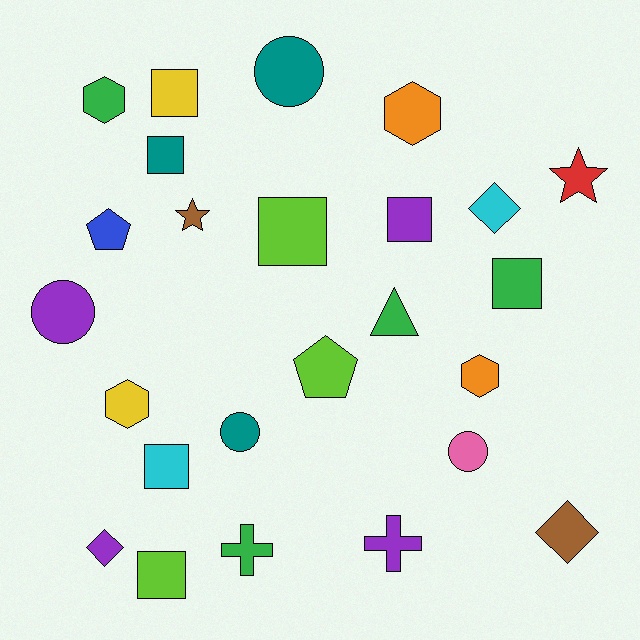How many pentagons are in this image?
There are 2 pentagons.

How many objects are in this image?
There are 25 objects.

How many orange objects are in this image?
There are 2 orange objects.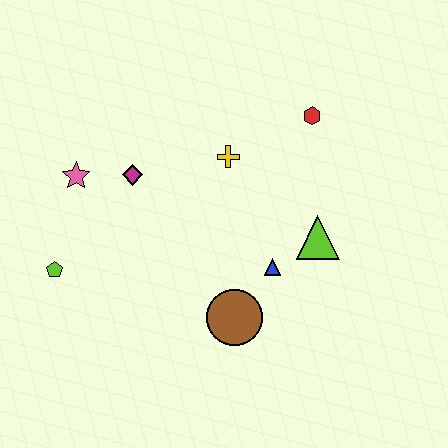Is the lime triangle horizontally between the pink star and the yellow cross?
No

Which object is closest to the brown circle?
The blue triangle is closest to the brown circle.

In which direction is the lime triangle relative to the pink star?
The lime triangle is to the right of the pink star.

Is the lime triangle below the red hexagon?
Yes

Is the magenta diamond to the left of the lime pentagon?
No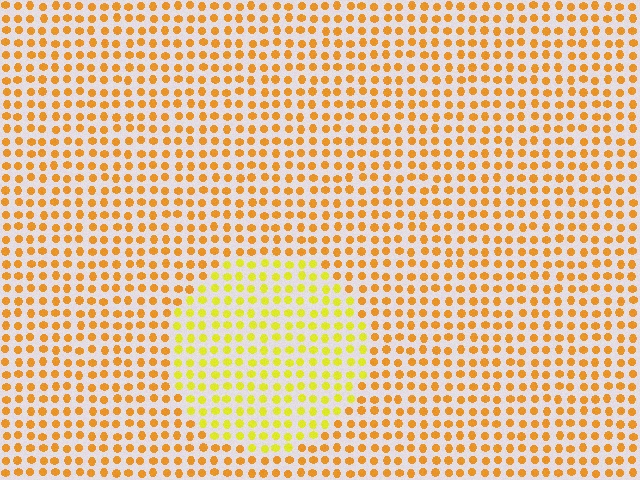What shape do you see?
I see a circle.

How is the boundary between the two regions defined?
The boundary is defined purely by a slight shift in hue (about 30 degrees). Spacing, size, and orientation are identical on both sides.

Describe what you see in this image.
The image is filled with small orange elements in a uniform arrangement. A circle-shaped region is visible where the elements are tinted to a slightly different hue, forming a subtle color boundary.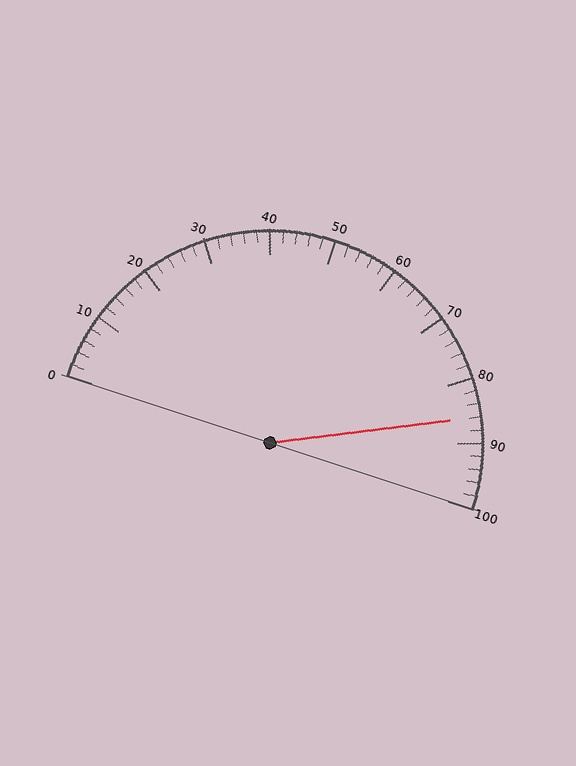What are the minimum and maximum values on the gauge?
The gauge ranges from 0 to 100.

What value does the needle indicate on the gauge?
The needle indicates approximately 86.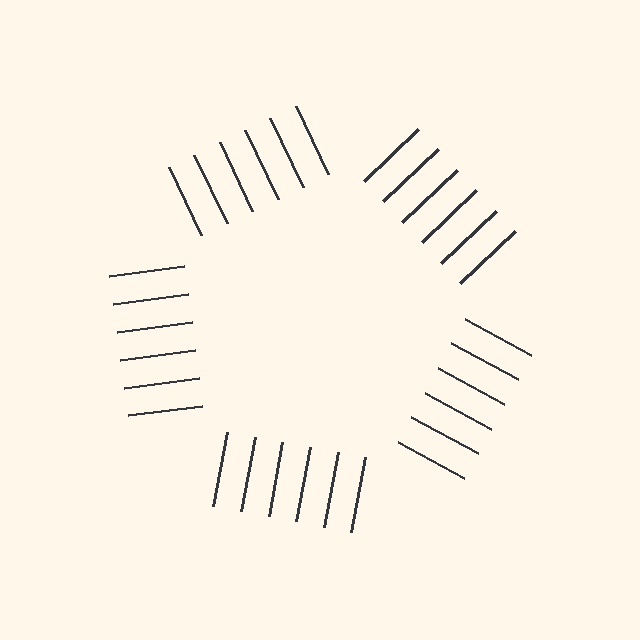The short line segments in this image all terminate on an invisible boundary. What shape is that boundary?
An illusory pentagon — the line segments terminate on its edges but no continuous stroke is drawn.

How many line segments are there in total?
30 — 6 along each of the 5 edges.